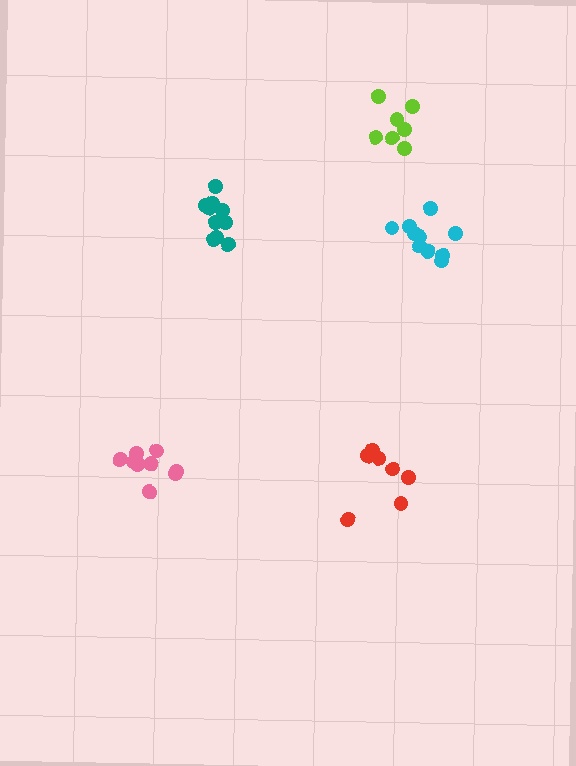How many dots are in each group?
Group 1: 9 dots, Group 2: 7 dots, Group 3: 11 dots, Group 4: 7 dots, Group 5: 10 dots (44 total).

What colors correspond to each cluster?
The clusters are colored: pink, lime, cyan, red, teal.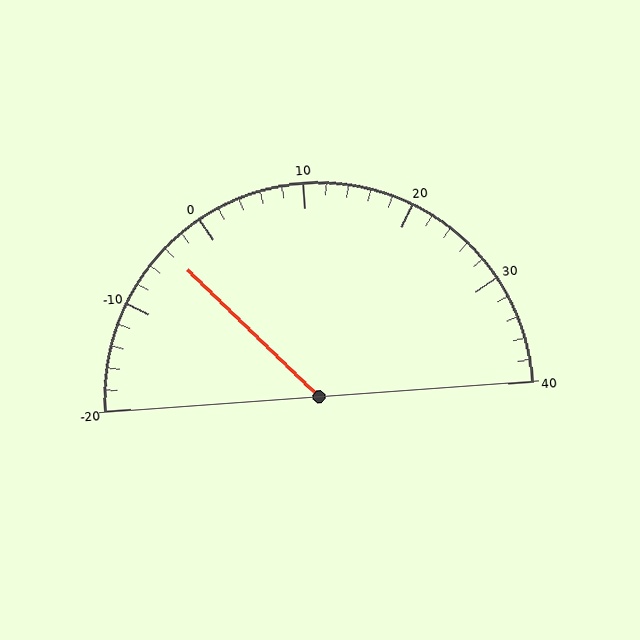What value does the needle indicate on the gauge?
The needle indicates approximately -4.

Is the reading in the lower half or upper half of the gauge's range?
The reading is in the lower half of the range (-20 to 40).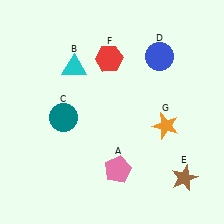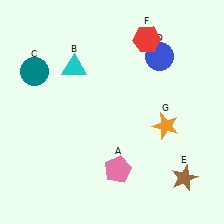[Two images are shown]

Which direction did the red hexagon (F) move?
The red hexagon (F) moved right.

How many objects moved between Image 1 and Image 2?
2 objects moved between the two images.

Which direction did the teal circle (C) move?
The teal circle (C) moved up.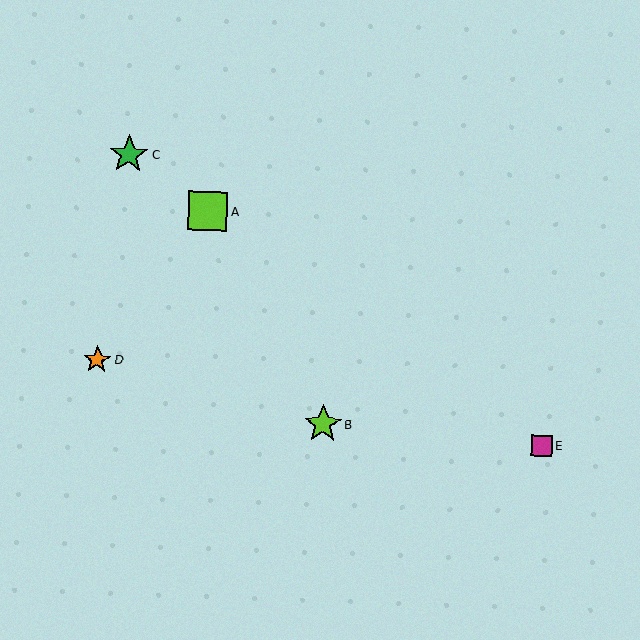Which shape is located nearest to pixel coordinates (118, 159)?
The green star (labeled C) at (129, 154) is nearest to that location.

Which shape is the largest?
The lime square (labeled A) is the largest.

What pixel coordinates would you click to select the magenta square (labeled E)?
Click at (542, 446) to select the magenta square E.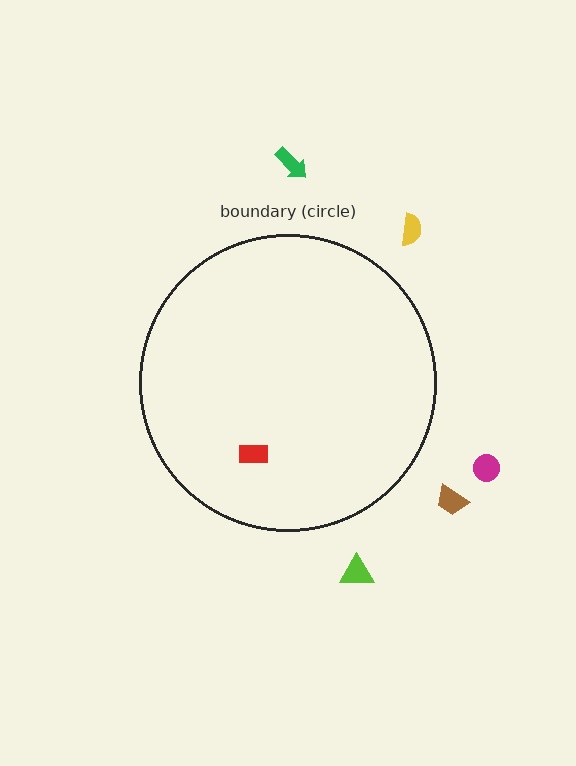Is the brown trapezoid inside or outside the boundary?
Outside.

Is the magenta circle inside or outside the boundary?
Outside.